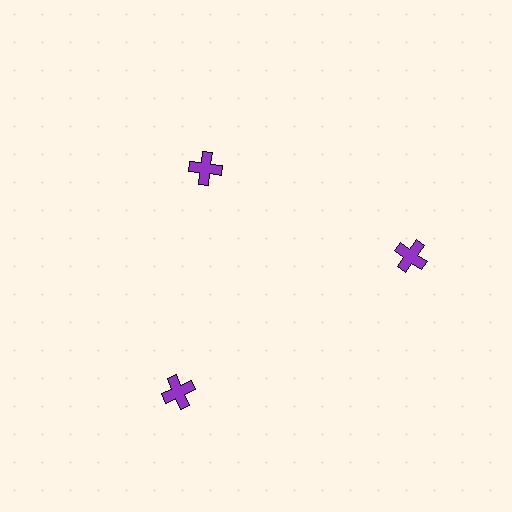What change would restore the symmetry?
The symmetry would be restored by moving it outward, back onto the ring so that all 3 crosses sit at equal angles and equal distance from the center.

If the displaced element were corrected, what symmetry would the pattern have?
It would have 3-fold rotational symmetry — the pattern would map onto itself every 120 degrees.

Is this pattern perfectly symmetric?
No. The 3 purple crosses are arranged in a ring, but one element near the 11 o'clock position is pulled inward toward the center, breaking the 3-fold rotational symmetry.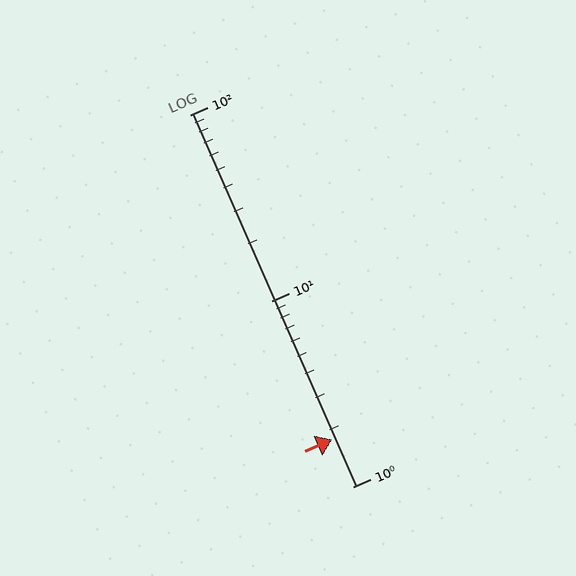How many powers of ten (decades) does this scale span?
The scale spans 2 decades, from 1 to 100.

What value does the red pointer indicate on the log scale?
The pointer indicates approximately 1.8.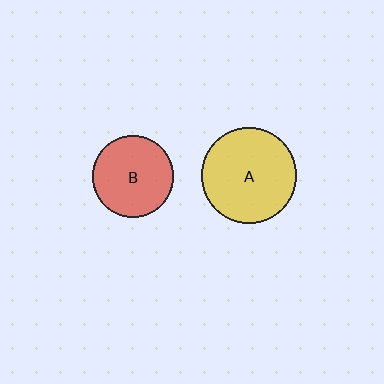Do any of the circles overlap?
No, none of the circles overlap.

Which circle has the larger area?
Circle A (yellow).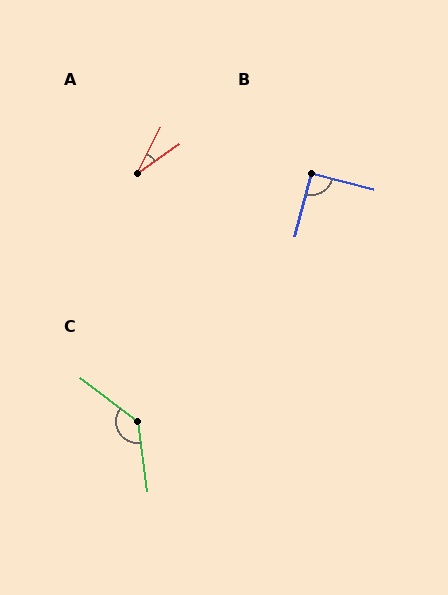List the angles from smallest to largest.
A (27°), B (91°), C (135°).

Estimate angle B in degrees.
Approximately 91 degrees.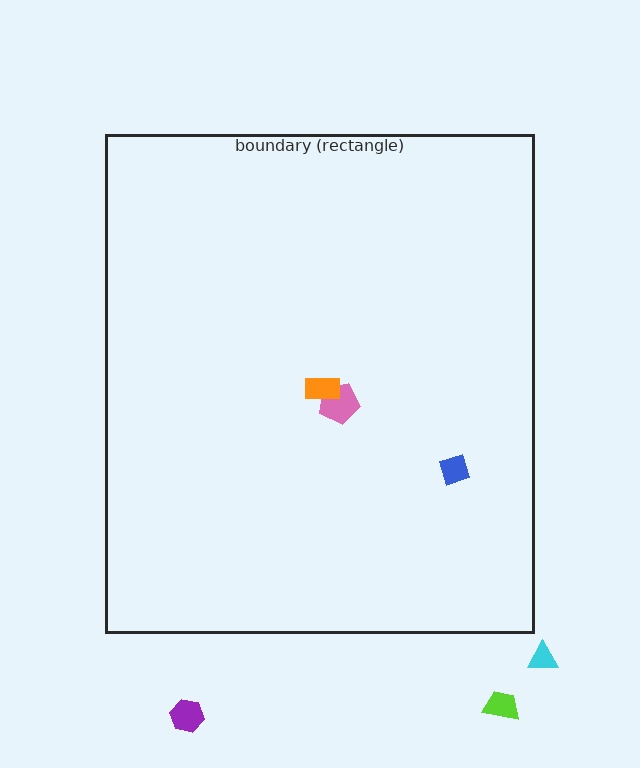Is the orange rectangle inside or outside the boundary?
Inside.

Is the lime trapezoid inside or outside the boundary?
Outside.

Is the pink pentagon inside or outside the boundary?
Inside.